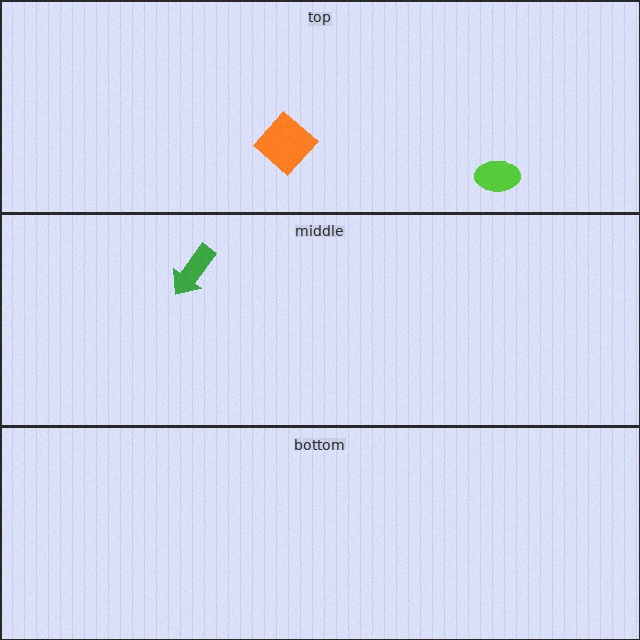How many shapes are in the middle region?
1.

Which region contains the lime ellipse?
The top region.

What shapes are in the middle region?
The green arrow.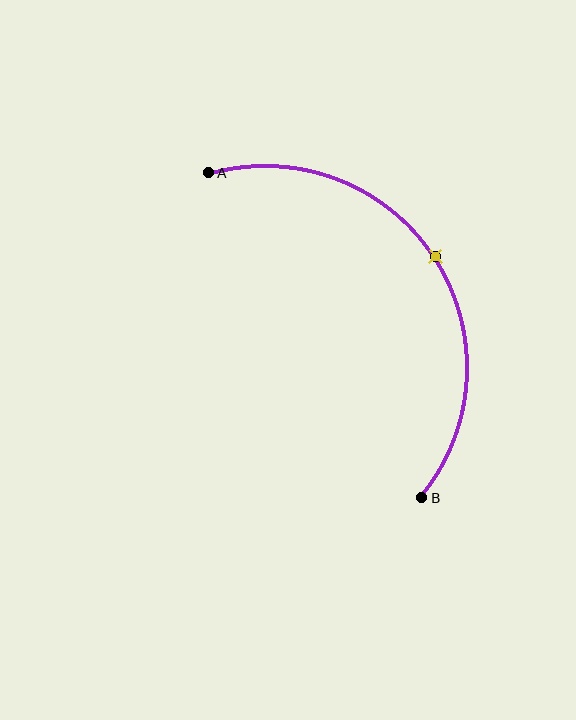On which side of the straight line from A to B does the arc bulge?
The arc bulges to the right of the straight line connecting A and B.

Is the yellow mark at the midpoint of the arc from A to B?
Yes. The yellow mark lies on the arc at equal arc-length from both A and B — it is the arc midpoint.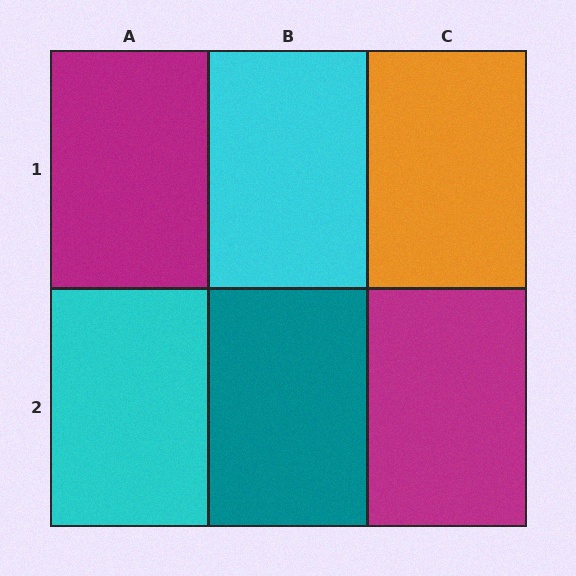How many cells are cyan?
2 cells are cyan.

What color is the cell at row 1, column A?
Magenta.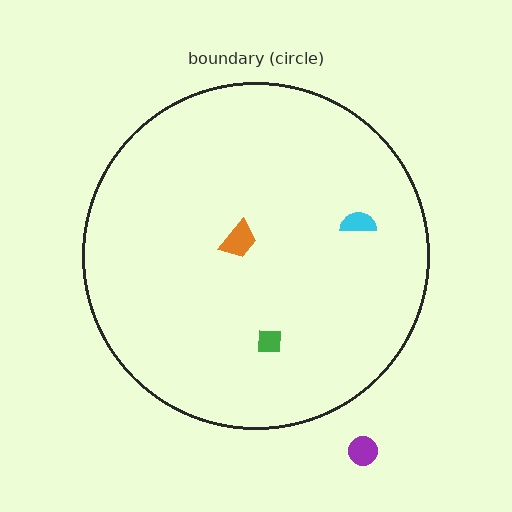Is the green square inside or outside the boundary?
Inside.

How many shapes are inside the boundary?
3 inside, 1 outside.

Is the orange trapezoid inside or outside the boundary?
Inside.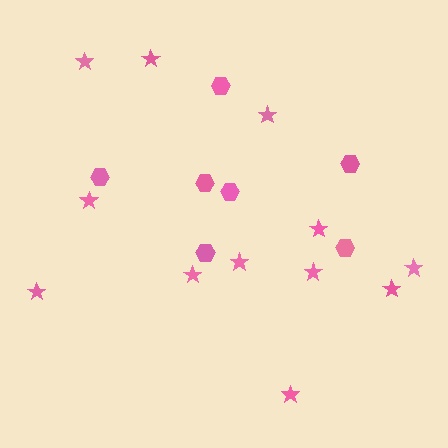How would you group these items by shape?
There are 2 groups: one group of stars (12) and one group of hexagons (7).